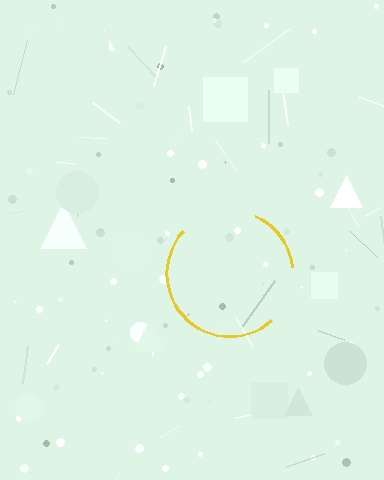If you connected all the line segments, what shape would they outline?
They would outline a circle.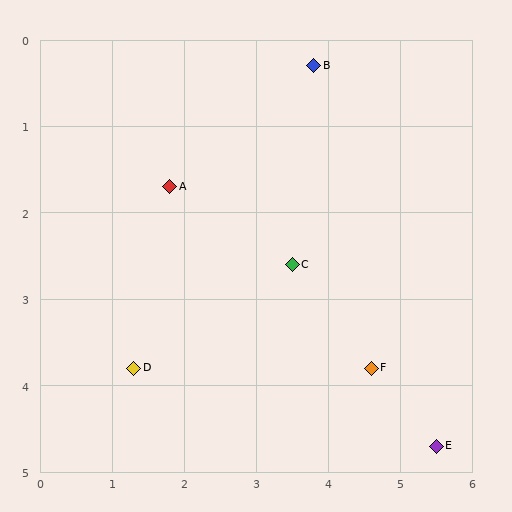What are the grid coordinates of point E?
Point E is at approximately (5.5, 4.7).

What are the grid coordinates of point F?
Point F is at approximately (4.6, 3.8).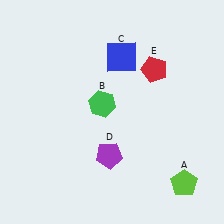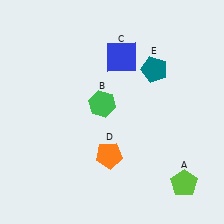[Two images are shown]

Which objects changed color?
D changed from purple to orange. E changed from red to teal.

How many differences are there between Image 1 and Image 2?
There are 2 differences between the two images.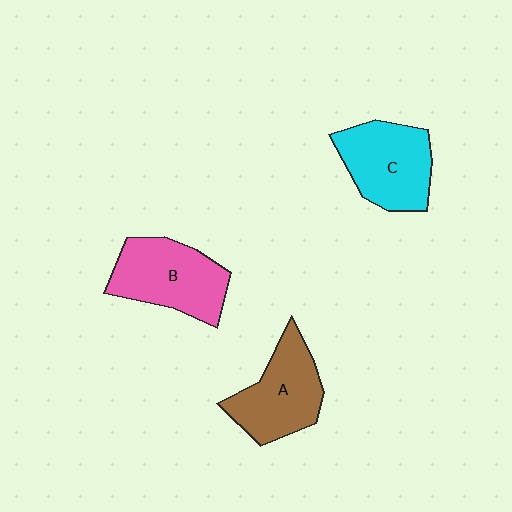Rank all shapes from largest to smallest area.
From largest to smallest: B (pink), C (cyan), A (brown).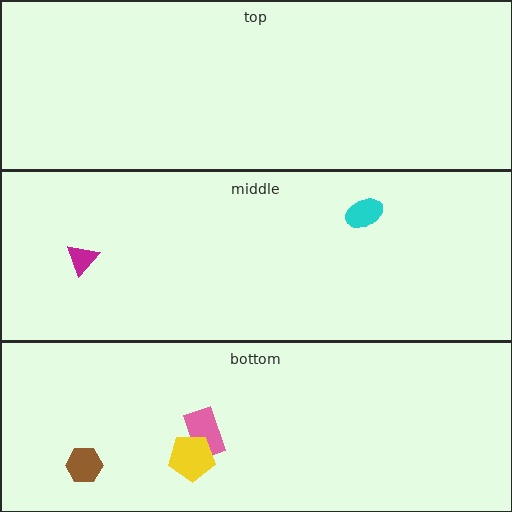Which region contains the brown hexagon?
The bottom region.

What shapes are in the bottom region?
The pink rectangle, the yellow pentagon, the brown hexagon.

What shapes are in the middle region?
The cyan ellipse, the magenta triangle.